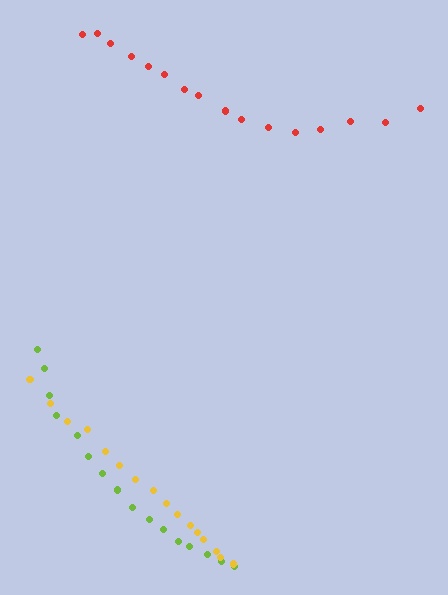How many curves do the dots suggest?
There are 3 distinct paths.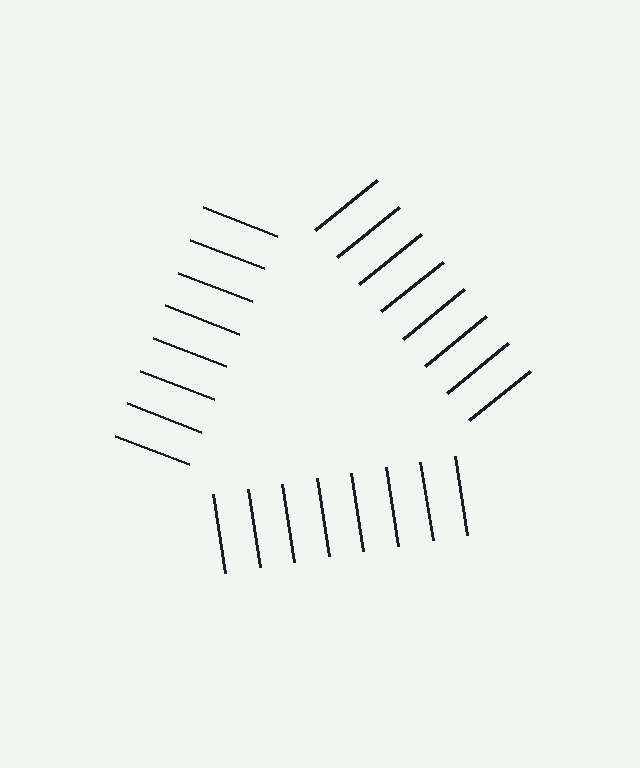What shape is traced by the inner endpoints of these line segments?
An illusory triangle — the line segments terminate on its edges but no continuous stroke is drawn.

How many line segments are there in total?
24 — 8 along each of the 3 edges.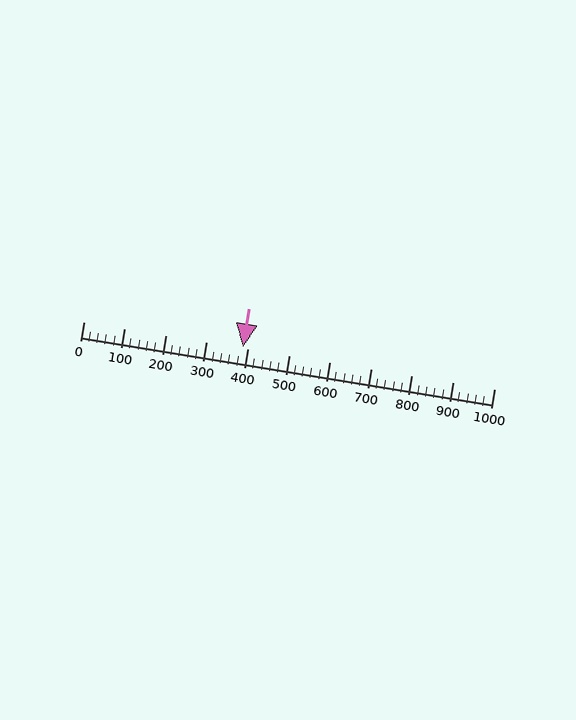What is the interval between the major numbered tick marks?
The major tick marks are spaced 100 units apart.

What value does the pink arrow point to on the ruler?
The pink arrow points to approximately 388.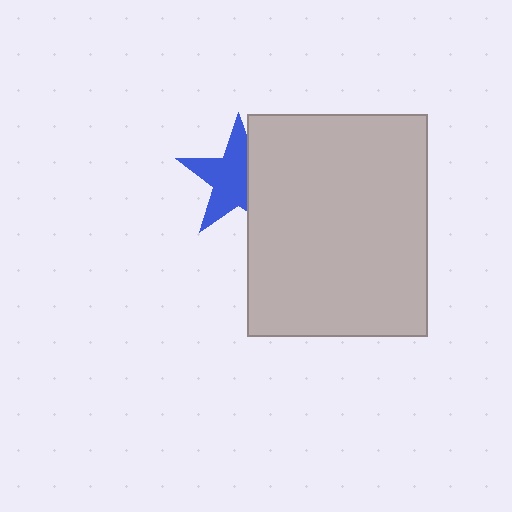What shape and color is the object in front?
The object in front is a light gray rectangle.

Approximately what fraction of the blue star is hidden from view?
Roughly 36% of the blue star is hidden behind the light gray rectangle.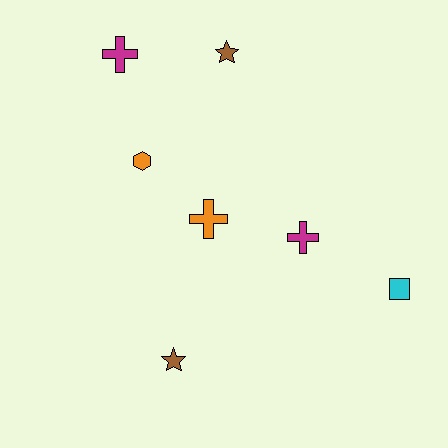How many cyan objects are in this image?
There is 1 cyan object.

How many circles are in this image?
There are no circles.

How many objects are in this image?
There are 7 objects.